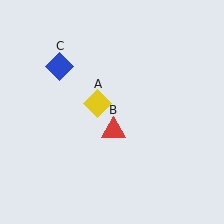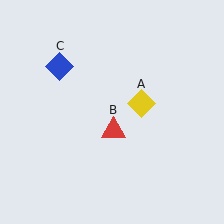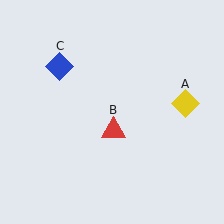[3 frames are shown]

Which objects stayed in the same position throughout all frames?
Red triangle (object B) and blue diamond (object C) remained stationary.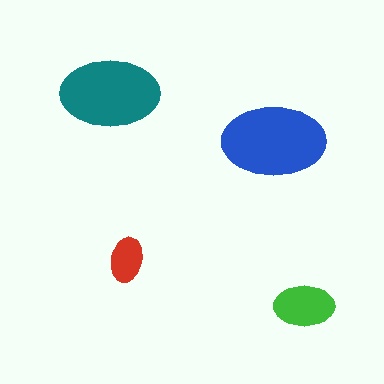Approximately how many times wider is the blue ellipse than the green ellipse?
About 1.5 times wider.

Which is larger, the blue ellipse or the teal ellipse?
The blue one.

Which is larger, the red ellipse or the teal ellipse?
The teal one.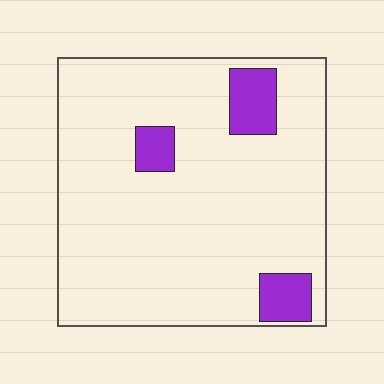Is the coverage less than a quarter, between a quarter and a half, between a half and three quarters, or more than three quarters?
Less than a quarter.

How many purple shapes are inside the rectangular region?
3.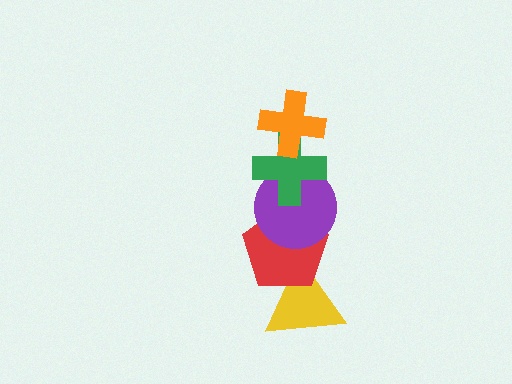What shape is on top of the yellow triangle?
The red pentagon is on top of the yellow triangle.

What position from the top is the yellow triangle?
The yellow triangle is 5th from the top.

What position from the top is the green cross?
The green cross is 2nd from the top.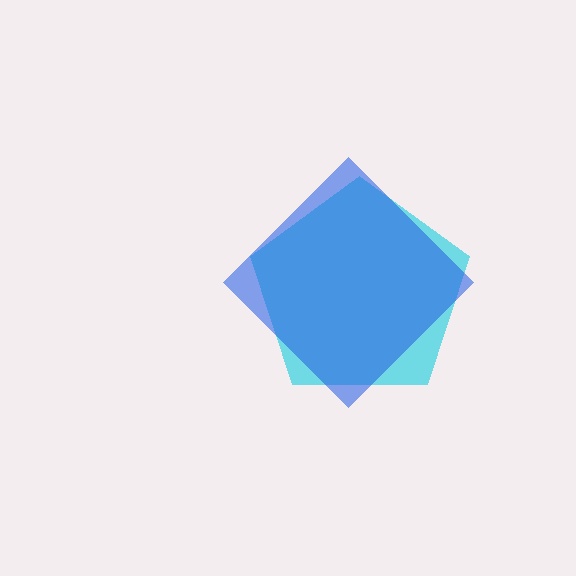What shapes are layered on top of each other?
The layered shapes are: a cyan pentagon, a blue diamond.